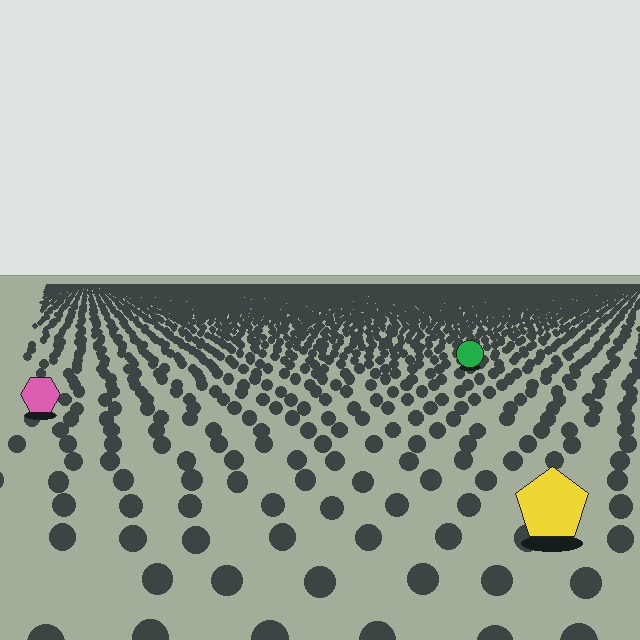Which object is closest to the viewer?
The yellow pentagon is closest. The texture marks near it are larger and more spread out.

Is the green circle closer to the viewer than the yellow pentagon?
No. The yellow pentagon is closer — you can tell from the texture gradient: the ground texture is coarser near it.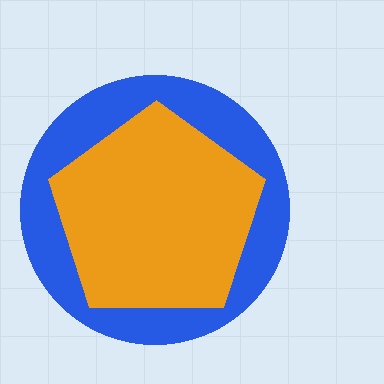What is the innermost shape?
The orange pentagon.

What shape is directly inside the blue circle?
The orange pentagon.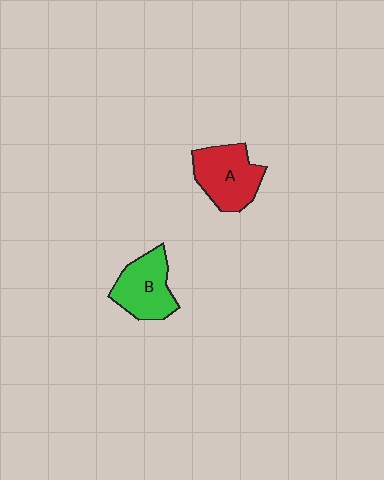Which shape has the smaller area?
Shape B (green).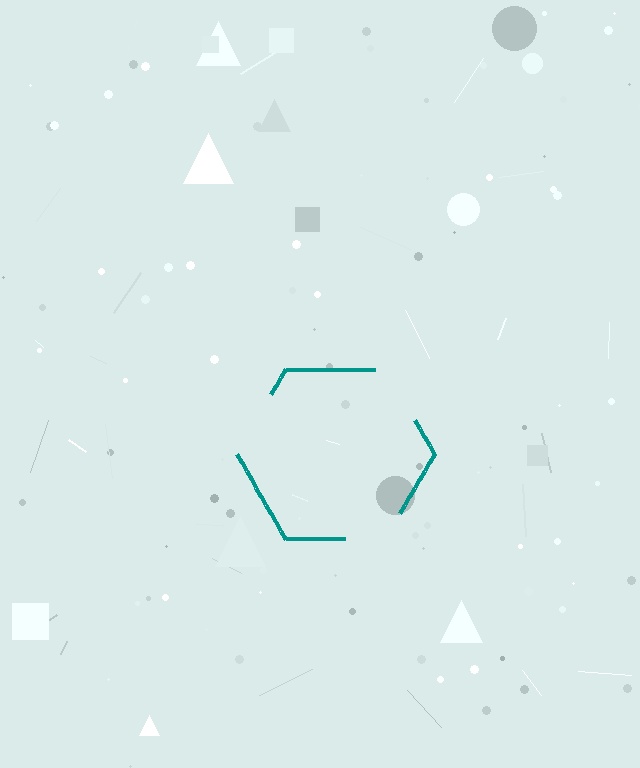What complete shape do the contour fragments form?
The contour fragments form a hexagon.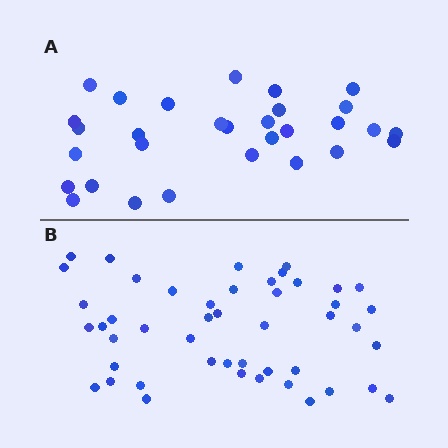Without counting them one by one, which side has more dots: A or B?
Region B (the bottom region) has more dots.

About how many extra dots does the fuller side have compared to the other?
Region B has approximately 15 more dots than region A.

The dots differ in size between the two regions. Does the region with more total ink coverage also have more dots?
No. Region A has more total ink coverage because its dots are larger, but region B actually contains more individual dots. Total area can be misleading — the number of items is what matters here.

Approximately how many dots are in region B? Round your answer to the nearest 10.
About 50 dots. (The exact count is 47, which rounds to 50.)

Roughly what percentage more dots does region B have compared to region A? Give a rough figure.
About 55% more.